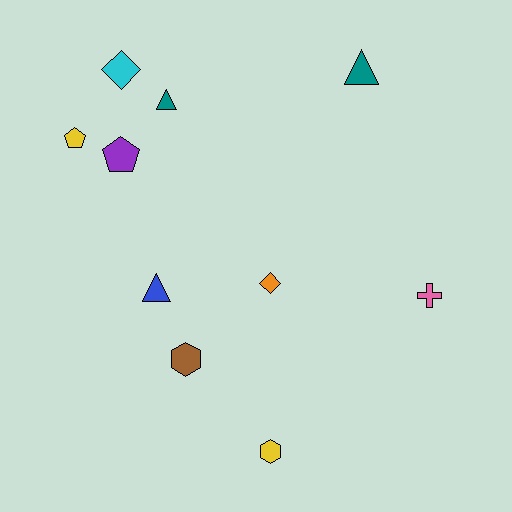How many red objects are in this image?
There are no red objects.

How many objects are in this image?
There are 10 objects.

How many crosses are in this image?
There is 1 cross.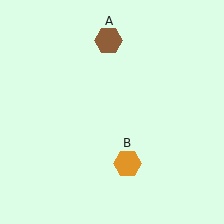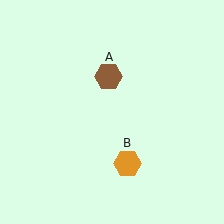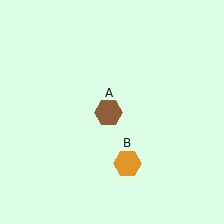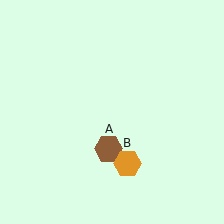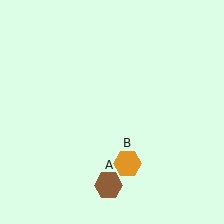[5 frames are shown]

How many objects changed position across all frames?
1 object changed position: brown hexagon (object A).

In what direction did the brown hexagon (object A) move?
The brown hexagon (object A) moved down.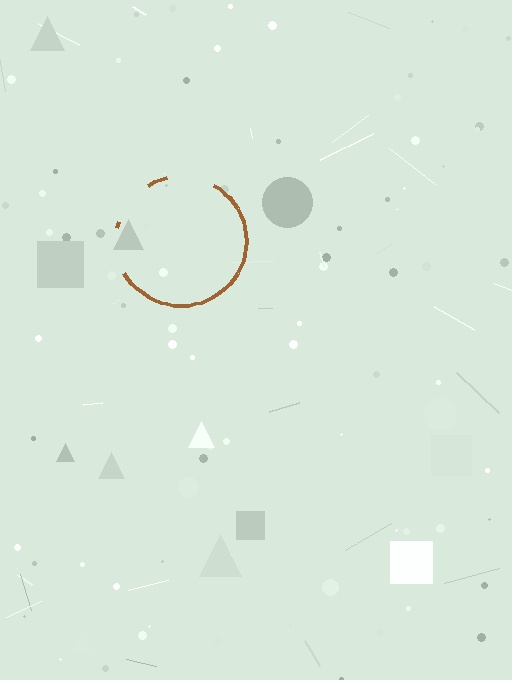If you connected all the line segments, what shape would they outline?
They would outline a circle.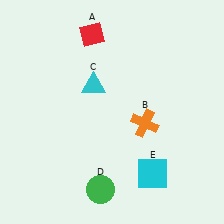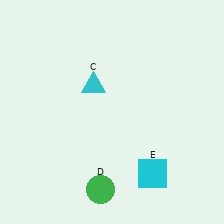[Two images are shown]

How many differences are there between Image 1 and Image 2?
There are 2 differences between the two images.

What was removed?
The red diamond (A), the orange cross (B) were removed in Image 2.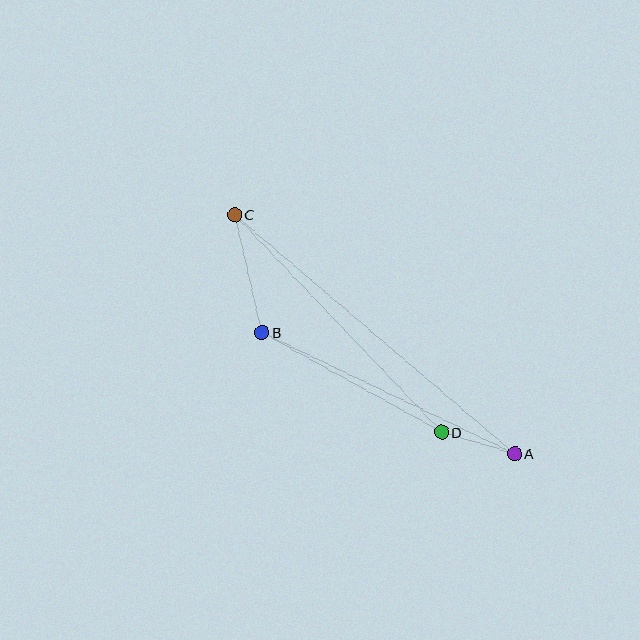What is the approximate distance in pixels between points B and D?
The distance between B and D is approximately 206 pixels.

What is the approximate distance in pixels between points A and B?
The distance between A and B is approximately 280 pixels.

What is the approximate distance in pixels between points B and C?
The distance between B and C is approximately 121 pixels.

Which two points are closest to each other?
Points A and D are closest to each other.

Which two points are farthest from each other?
Points A and C are farthest from each other.